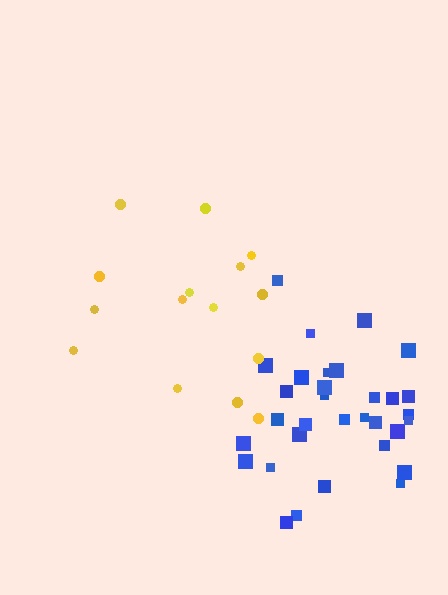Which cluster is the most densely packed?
Blue.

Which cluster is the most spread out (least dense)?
Yellow.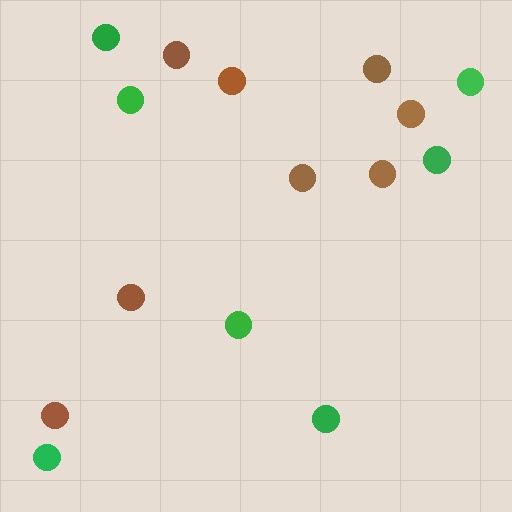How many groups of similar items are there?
There are 2 groups: one group of green circles (7) and one group of brown circles (8).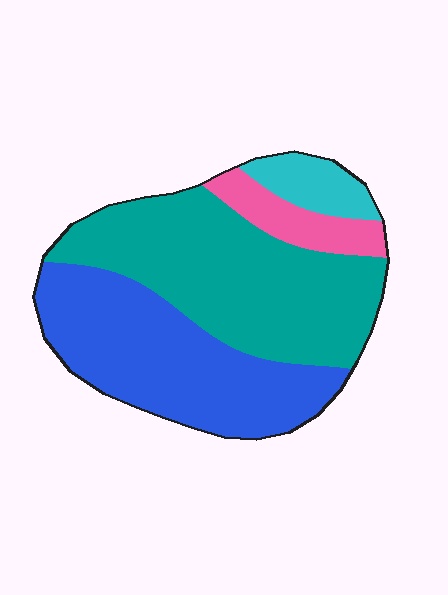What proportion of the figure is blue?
Blue takes up between a third and a half of the figure.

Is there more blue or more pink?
Blue.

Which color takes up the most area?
Teal, at roughly 45%.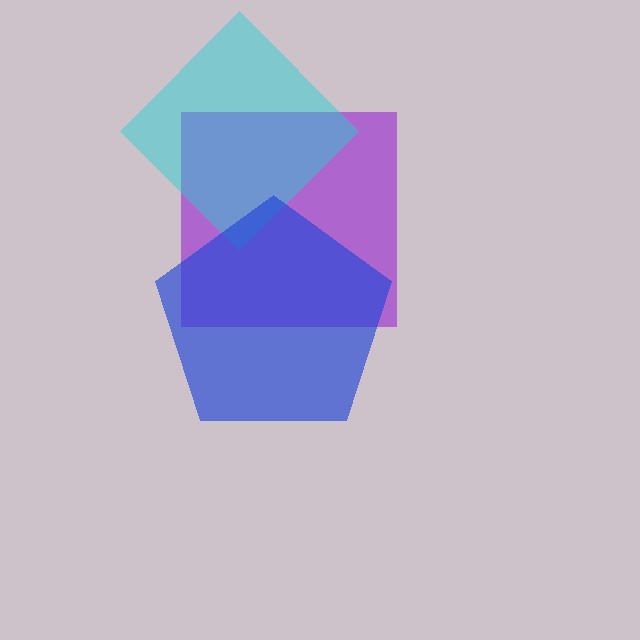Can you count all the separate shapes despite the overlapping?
Yes, there are 3 separate shapes.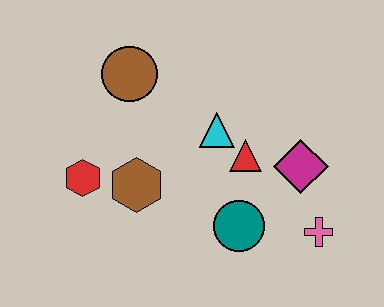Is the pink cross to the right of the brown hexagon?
Yes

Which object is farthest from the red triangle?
The red hexagon is farthest from the red triangle.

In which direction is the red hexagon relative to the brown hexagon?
The red hexagon is to the left of the brown hexagon.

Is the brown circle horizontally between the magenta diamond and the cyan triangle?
No